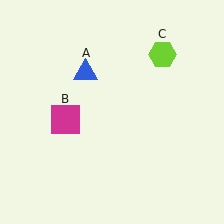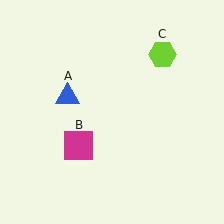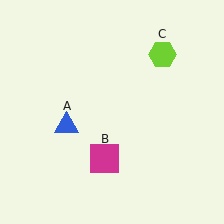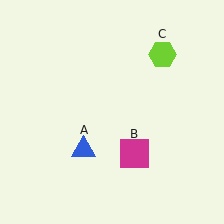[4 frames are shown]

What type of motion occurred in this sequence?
The blue triangle (object A), magenta square (object B) rotated counterclockwise around the center of the scene.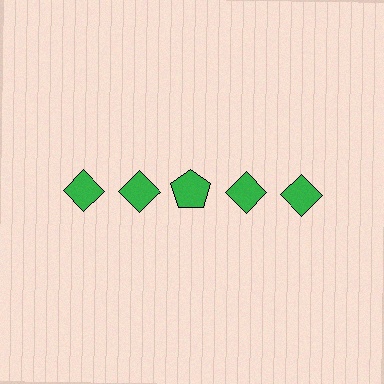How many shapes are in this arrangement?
There are 5 shapes arranged in a grid pattern.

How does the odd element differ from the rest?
It has a different shape: pentagon instead of diamond.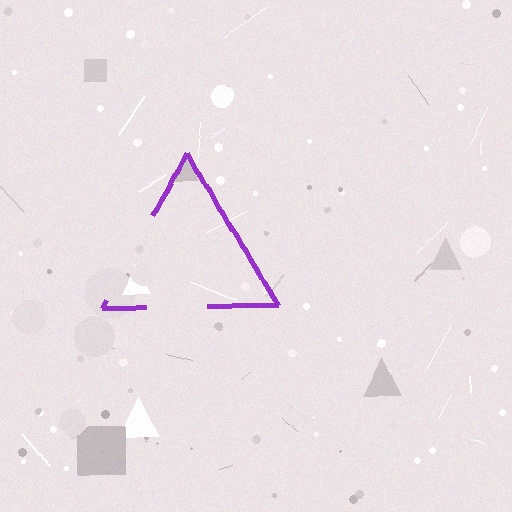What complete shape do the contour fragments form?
The contour fragments form a triangle.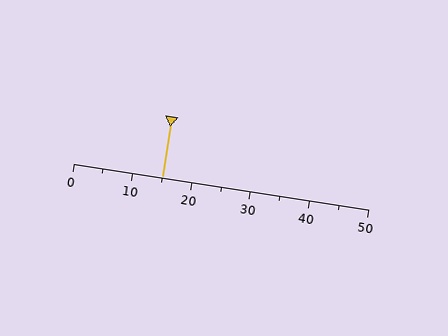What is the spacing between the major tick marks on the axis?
The major ticks are spaced 10 apart.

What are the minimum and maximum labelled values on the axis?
The axis runs from 0 to 50.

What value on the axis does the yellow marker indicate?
The marker indicates approximately 15.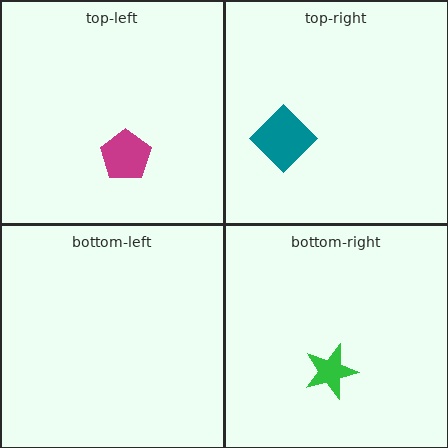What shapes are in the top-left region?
The magenta pentagon.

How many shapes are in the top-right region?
1.